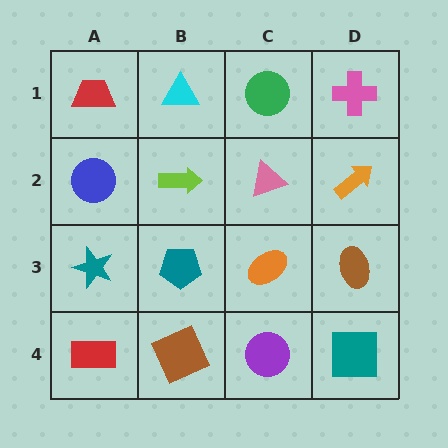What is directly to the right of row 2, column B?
A pink triangle.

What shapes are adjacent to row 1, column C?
A pink triangle (row 2, column C), a cyan triangle (row 1, column B), a pink cross (row 1, column D).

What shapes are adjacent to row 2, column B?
A cyan triangle (row 1, column B), a teal pentagon (row 3, column B), a blue circle (row 2, column A), a pink triangle (row 2, column C).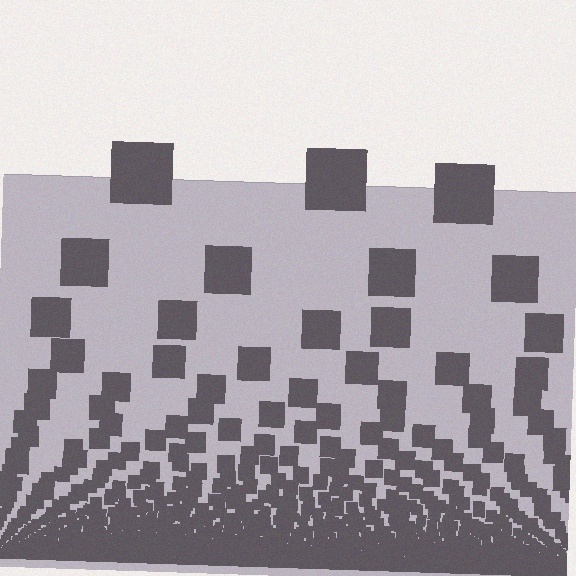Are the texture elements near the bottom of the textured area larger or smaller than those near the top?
Smaller. The gradient is inverted — elements near the bottom are smaller and denser.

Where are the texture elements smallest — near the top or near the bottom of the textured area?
Near the bottom.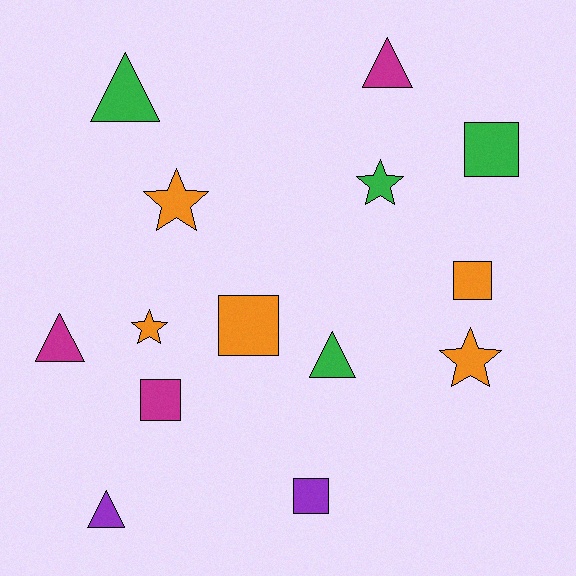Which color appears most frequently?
Orange, with 5 objects.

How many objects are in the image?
There are 14 objects.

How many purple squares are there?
There is 1 purple square.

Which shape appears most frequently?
Triangle, with 5 objects.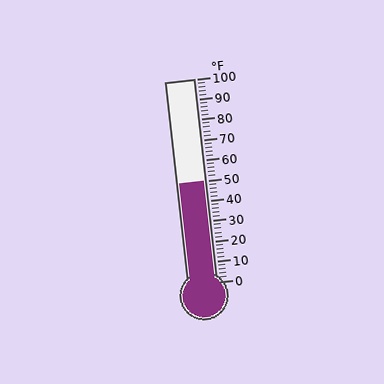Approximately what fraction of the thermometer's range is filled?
The thermometer is filled to approximately 50% of its range.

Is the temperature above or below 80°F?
The temperature is below 80°F.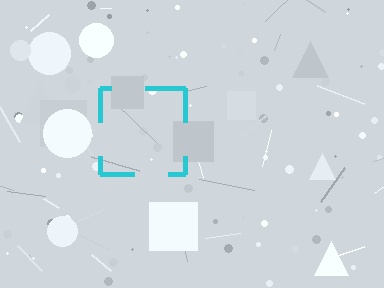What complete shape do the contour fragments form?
The contour fragments form a square.